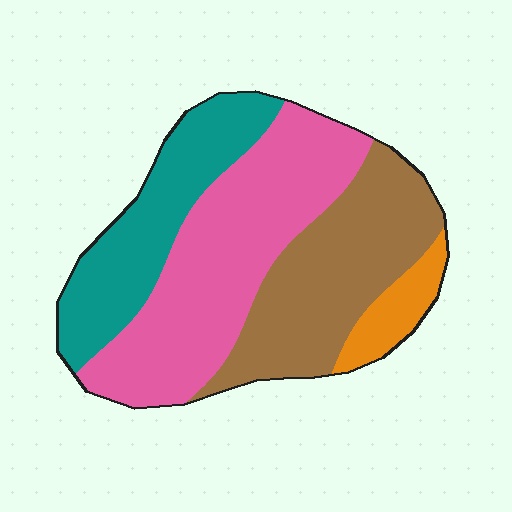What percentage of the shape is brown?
Brown takes up between a sixth and a third of the shape.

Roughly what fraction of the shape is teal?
Teal covers roughly 25% of the shape.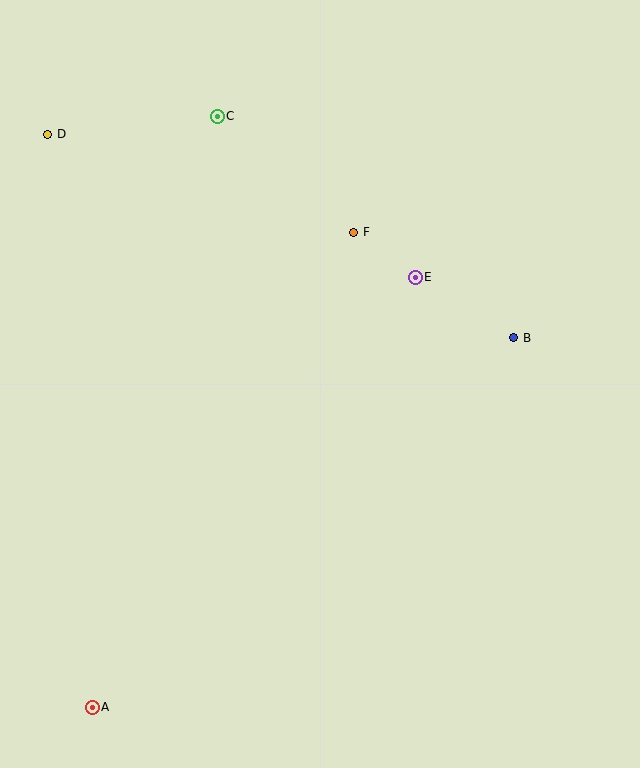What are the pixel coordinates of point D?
Point D is at (48, 134).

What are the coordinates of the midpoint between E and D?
The midpoint between E and D is at (231, 206).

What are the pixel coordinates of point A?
Point A is at (92, 707).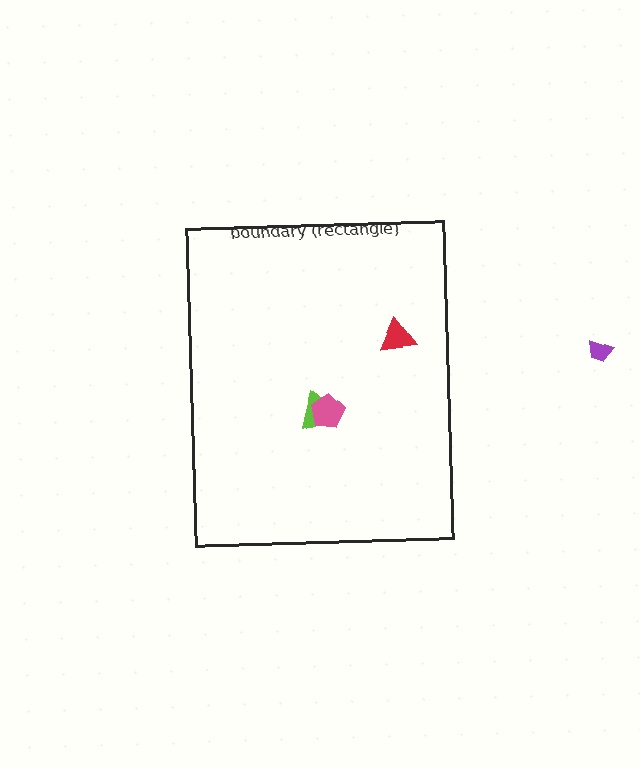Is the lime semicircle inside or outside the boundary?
Inside.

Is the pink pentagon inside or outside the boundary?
Inside.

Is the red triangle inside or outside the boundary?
Inside.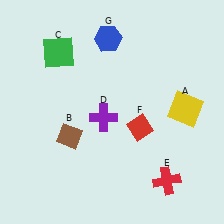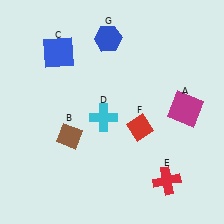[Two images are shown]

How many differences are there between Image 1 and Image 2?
There are 3 differences between the two images.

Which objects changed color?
A changed from yellow to magenta. C changed from green to blue. D changed from purple to cyan.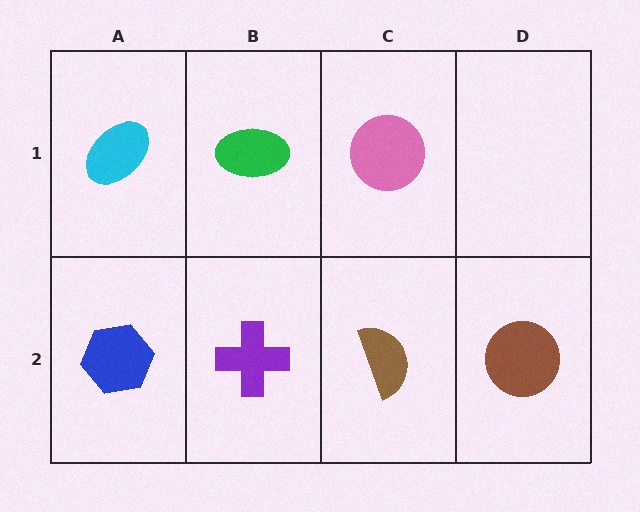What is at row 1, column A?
A cyan ellipse.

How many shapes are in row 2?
4 shapes.